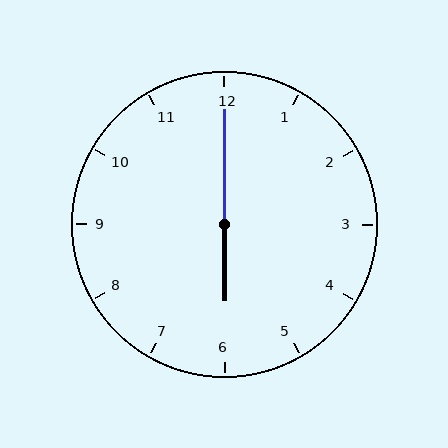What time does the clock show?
6:00.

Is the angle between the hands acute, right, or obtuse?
It is obtuse.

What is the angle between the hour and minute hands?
Approximately 180 degrees.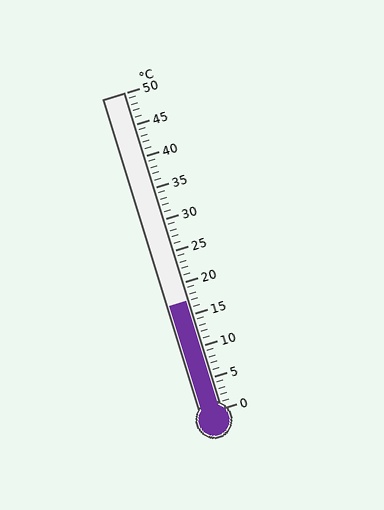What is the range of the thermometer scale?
The thermometer scale ranges from 0°C to 50°C.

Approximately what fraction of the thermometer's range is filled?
The thermometer is filled to approximately 35% of its range.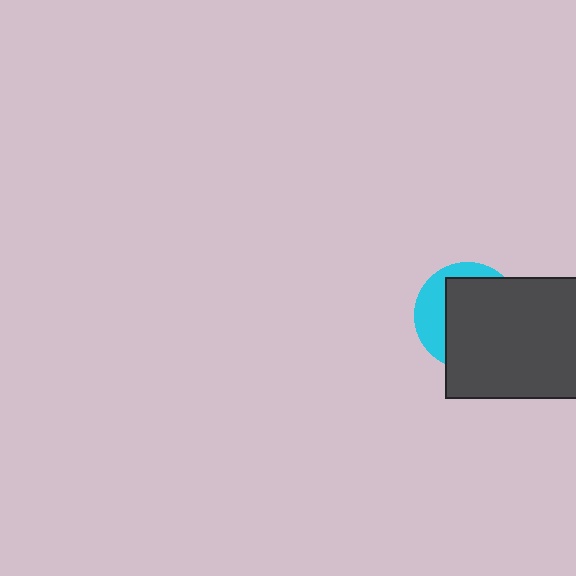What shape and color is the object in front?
The object in front is a dark gray rectangle.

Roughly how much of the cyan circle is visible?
A small part of it is visible (roughly 32%).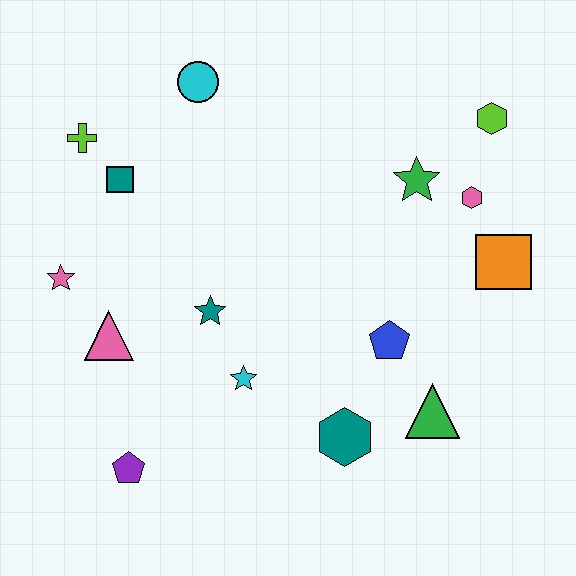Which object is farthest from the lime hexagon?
The purple pentagon is farthest from the lime hexagon.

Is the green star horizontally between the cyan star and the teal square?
No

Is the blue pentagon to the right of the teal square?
Yes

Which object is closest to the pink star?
The pink triangle is closest to the pink star.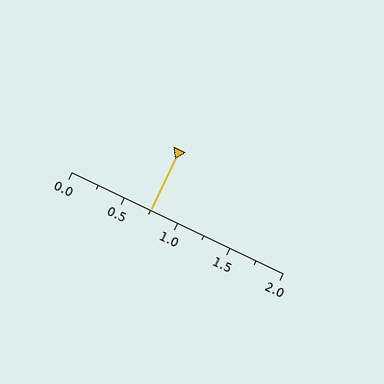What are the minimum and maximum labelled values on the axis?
The axis runs from 0.0 to 2.0.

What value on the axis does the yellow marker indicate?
The marker indicates approximately 0.75.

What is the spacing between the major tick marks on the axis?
The major ticks are spaced 0.5 apart.